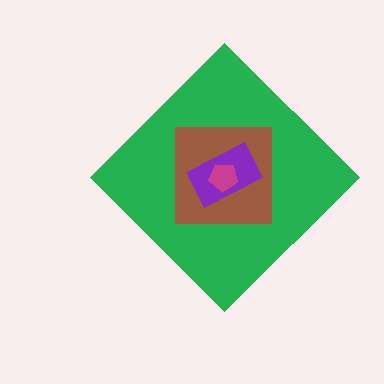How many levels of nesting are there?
4.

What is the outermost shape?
The green diamond.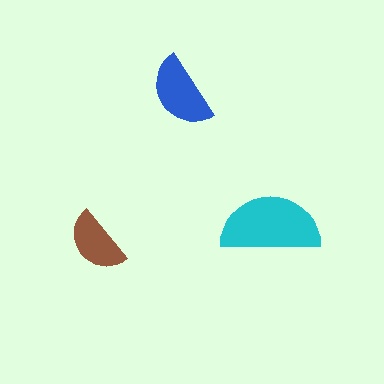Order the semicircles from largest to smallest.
the cyan one, the blue one, the brown one.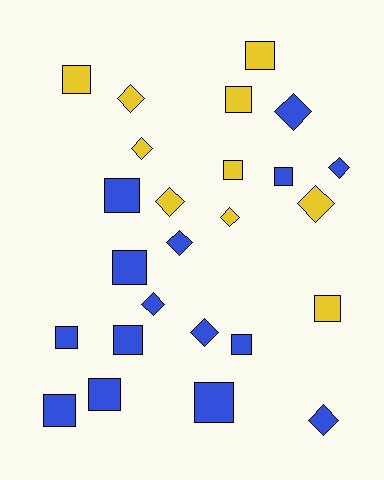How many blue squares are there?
There are 9 blue squares.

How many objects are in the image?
There are 25 objects.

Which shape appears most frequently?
Square, with 14 objects.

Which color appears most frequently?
Blue, with 15 objects.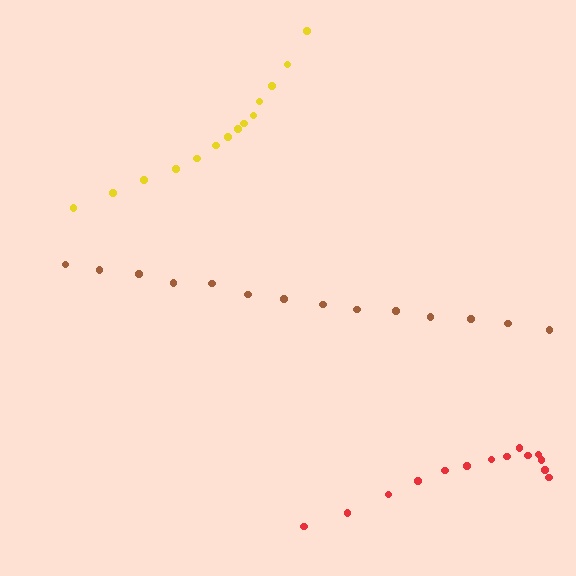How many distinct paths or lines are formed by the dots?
There are 3 distinct paths.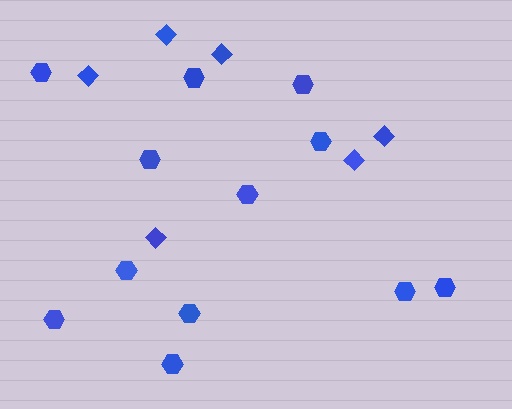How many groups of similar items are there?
There are 2 groups: one group of hexagons (12) and one group of diamonds (6).